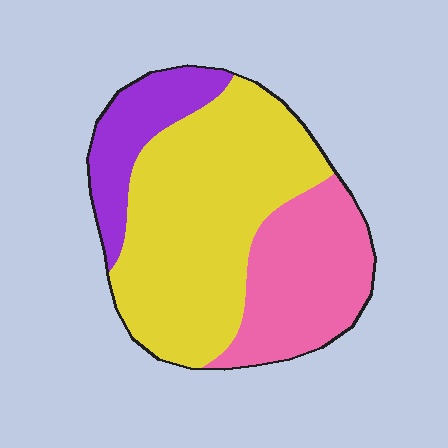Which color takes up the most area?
Yellow, at roughly 55%.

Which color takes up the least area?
Purple, at roughly 15%.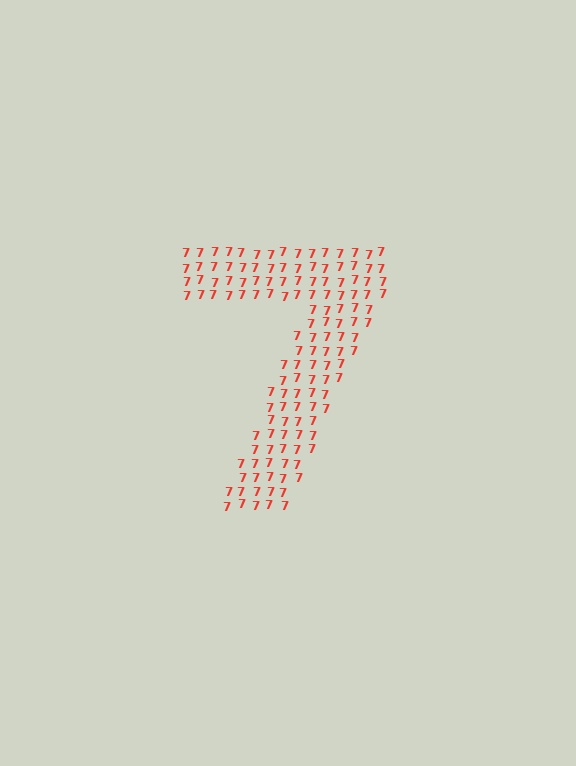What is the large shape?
The large shape is the digit 7.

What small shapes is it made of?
It is made of small digit 7's.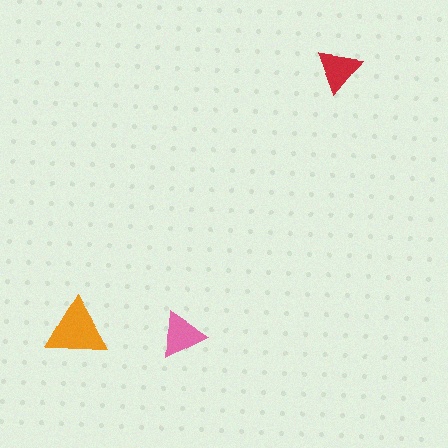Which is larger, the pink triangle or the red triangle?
The pink one.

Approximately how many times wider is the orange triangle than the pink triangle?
About 1.5 times wider.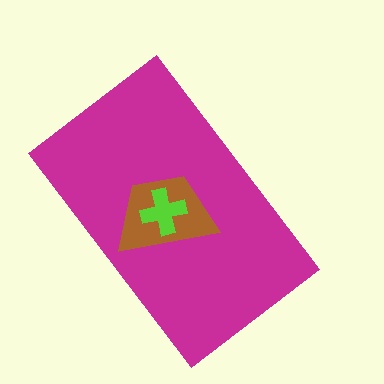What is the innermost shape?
The lime cross.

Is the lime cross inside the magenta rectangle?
Yes.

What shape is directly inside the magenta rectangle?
The brown trapezoid.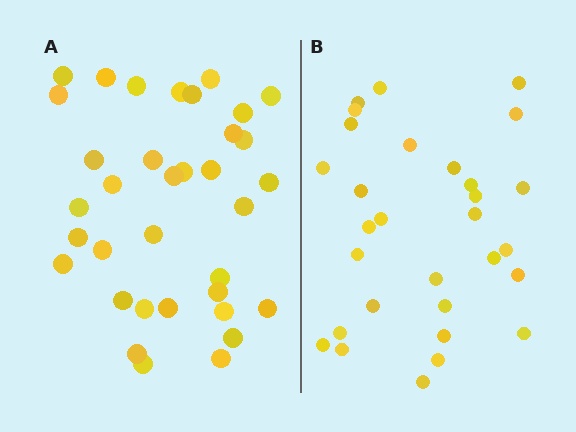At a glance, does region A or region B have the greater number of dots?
Region A (the left region) has more dots.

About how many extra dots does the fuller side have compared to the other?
Region A has about 5 more dots than region B.